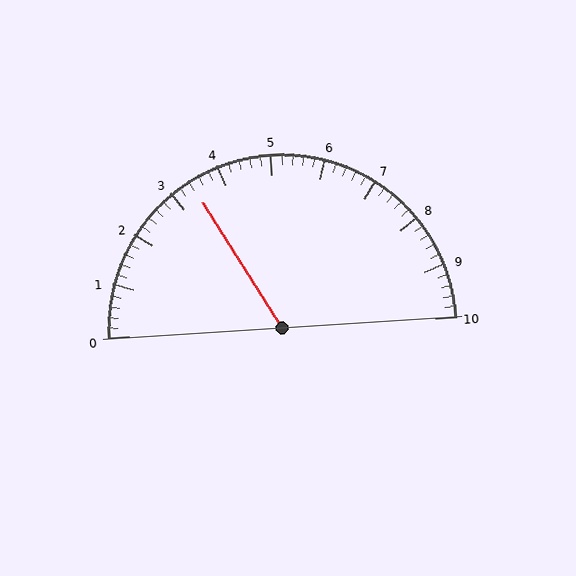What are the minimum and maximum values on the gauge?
The gauge ranges from 0 to 10.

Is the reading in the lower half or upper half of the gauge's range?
The reading is in the lower half of the range (0 to 10).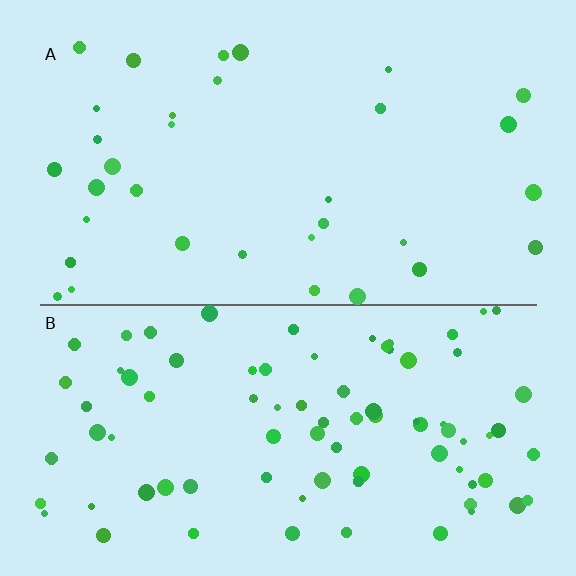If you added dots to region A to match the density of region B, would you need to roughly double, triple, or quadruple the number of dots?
Approximately triple.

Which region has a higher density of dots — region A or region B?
B (the bottom).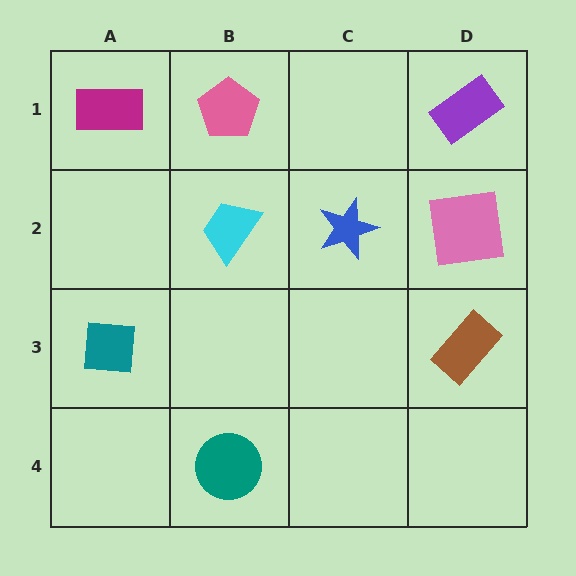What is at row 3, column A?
A teal square.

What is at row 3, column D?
A brown rectangle.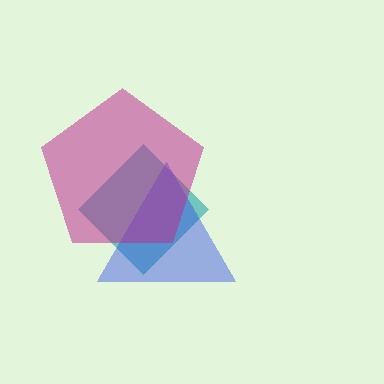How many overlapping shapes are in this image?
There are 3 overlapping shapes in the image.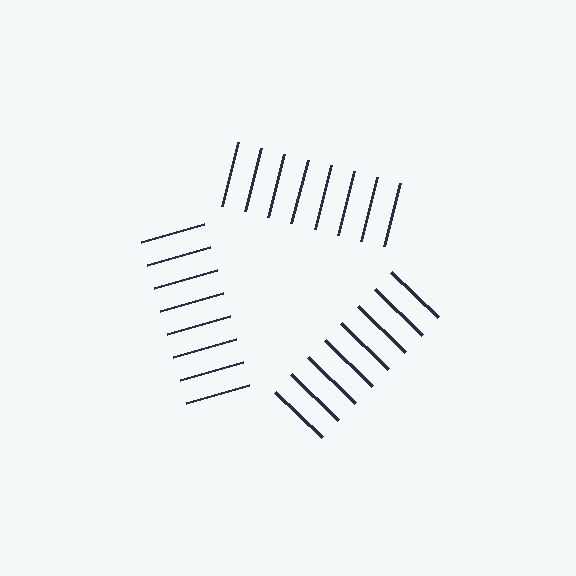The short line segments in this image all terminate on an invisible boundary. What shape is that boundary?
An illusory triangle — the line segments terminate on its edges but no continuous stroke is drawn.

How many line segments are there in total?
24 — 8 along each of the 3 edges.